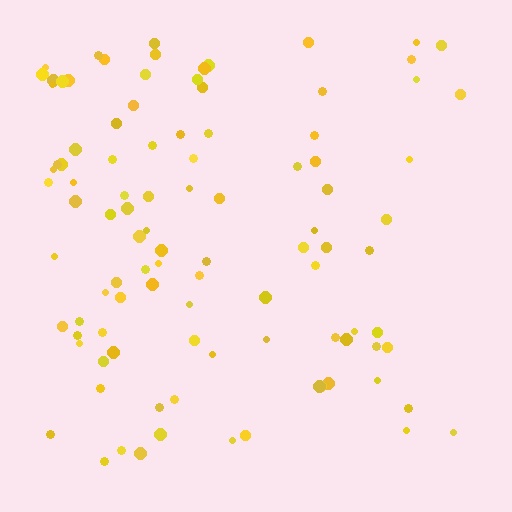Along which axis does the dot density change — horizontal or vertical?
Horizontal.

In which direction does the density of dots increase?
From right to left, with the left side densest.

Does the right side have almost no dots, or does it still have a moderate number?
Still a moderate number, just noticeably fewer than the left.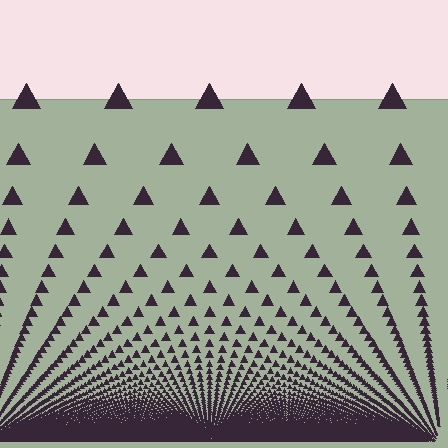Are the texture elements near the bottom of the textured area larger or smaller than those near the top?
Smaller. The gradient is inverted — elements near the bottom are smaller and denser.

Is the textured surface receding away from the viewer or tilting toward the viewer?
The surface appears to tilt toward the viewer. Texture elements get larger and sparser toward the top.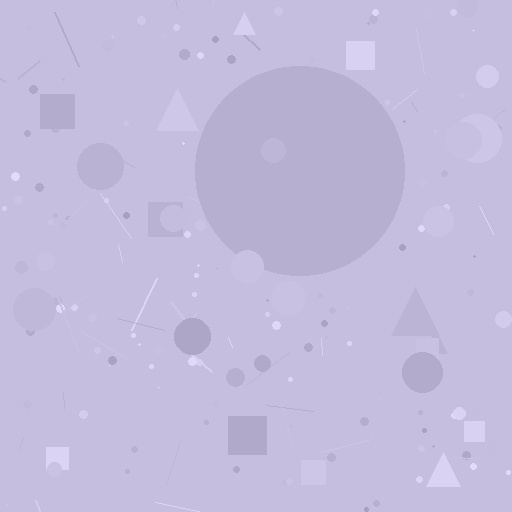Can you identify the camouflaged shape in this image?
The camouflaged shape is a circle.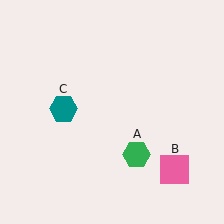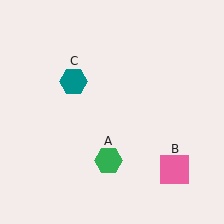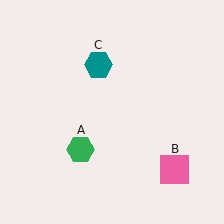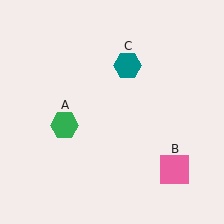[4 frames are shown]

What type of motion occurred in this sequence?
The green hexagon (object A), teal hexagon (object C) rotated clockwise around the center of the scene.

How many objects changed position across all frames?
2 objects changed position: green hexagon (object A), teal hexagon (object C).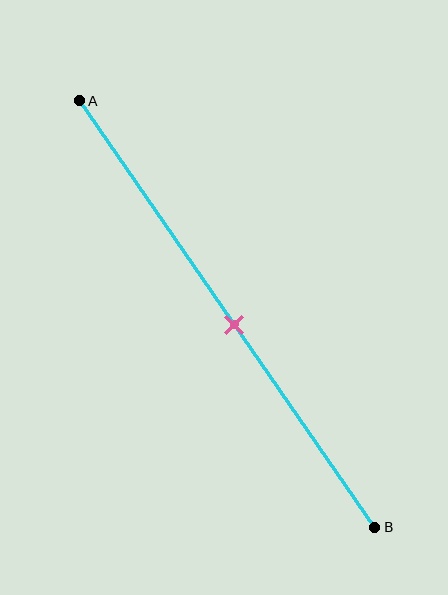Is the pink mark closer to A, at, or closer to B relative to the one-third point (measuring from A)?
The pink mark is closer to point B than the one-third point of segment AB.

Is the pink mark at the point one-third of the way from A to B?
No, the mark is at about 50% from A, not at the 33% one-third point.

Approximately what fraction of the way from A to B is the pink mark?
The pink mark is approximately 50% of the way from A to B.